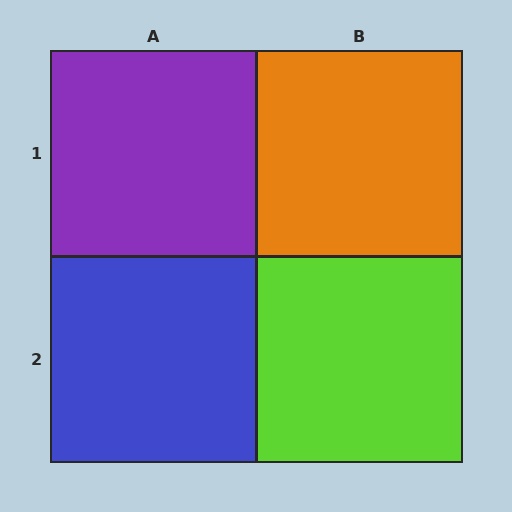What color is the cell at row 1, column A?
Purple.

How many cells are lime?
1 cell is lime.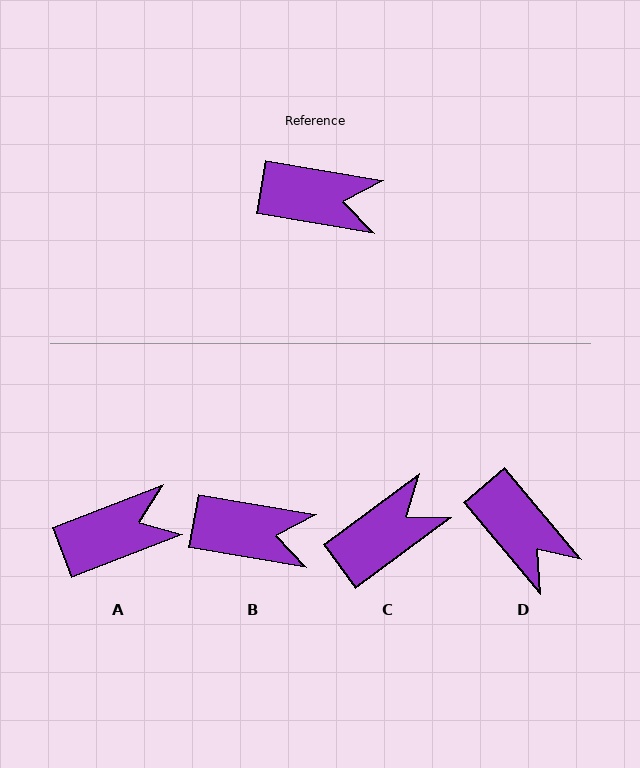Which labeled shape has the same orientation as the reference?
B.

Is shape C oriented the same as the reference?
No, it is off by about 46 degrees.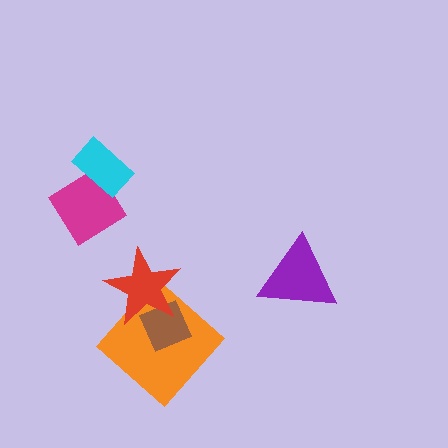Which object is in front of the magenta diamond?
The cyan rectangle is in front of the magenta diamond.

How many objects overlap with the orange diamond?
2 objects overlap with the orange diamond.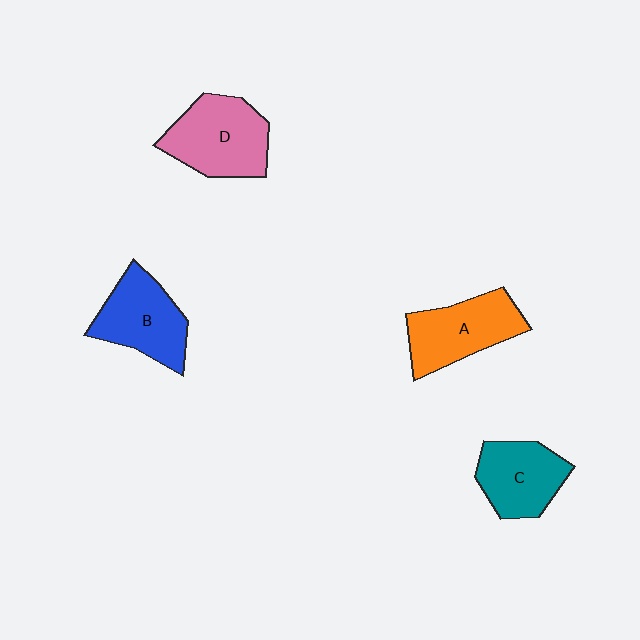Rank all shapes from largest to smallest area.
From largest to smallest: D (pink), A (orange), B (blue), C (teal).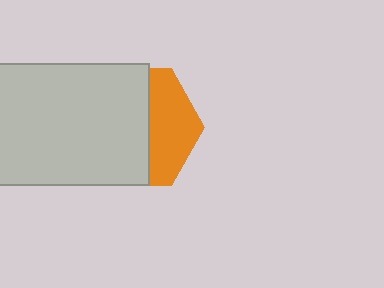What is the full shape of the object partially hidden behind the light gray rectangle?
The partially hidden object is an orange hexagon.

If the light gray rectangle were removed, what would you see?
You would see the complete orange hexagon.